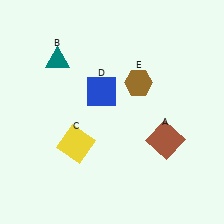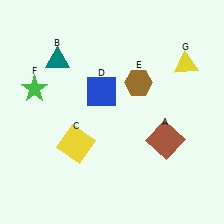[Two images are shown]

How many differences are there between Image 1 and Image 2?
There are 2 differences between the two images.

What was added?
A green star (F), a yellow triangle (G) were added in Image 2.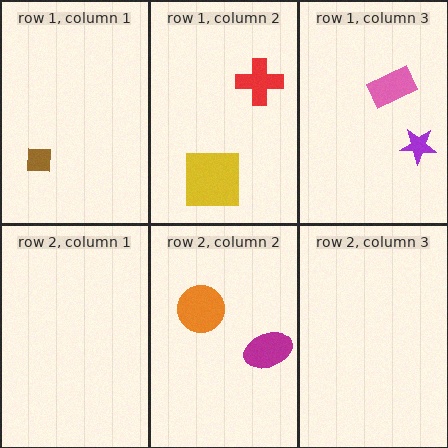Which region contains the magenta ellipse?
The row 2, column 2 region.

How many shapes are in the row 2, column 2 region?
2.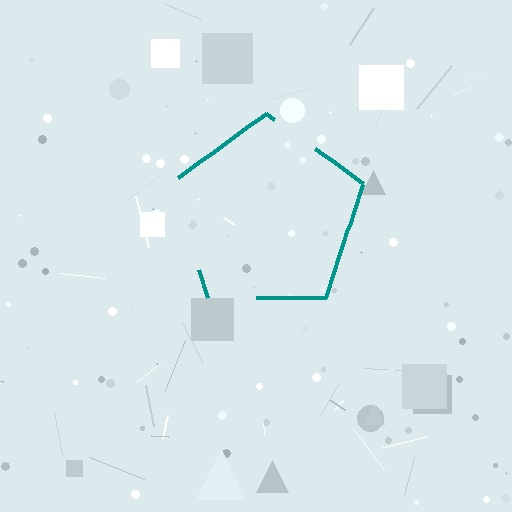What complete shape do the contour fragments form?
The contour fragments form a pentagon.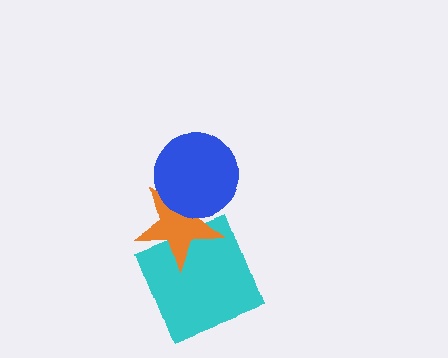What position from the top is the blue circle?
The blue circle is 1st from the top.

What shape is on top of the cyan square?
The orange star is on top of the cyan square.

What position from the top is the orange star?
The orange star is 2nd from the top.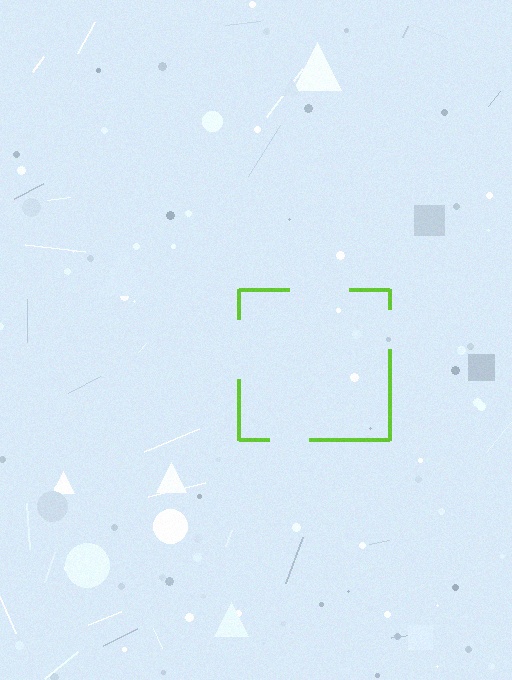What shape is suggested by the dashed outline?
The dashed outline suggests a square.